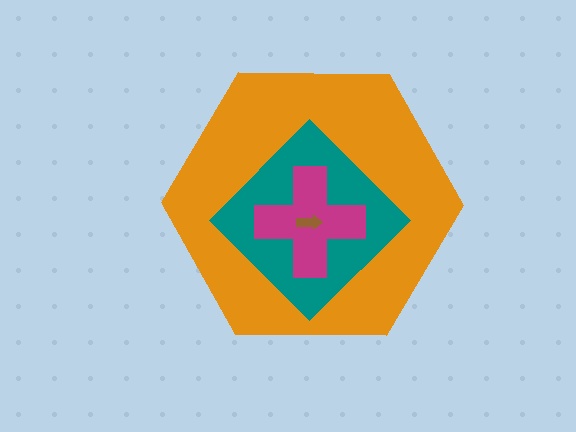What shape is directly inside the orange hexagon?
The teal diamond.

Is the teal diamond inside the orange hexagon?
Yes.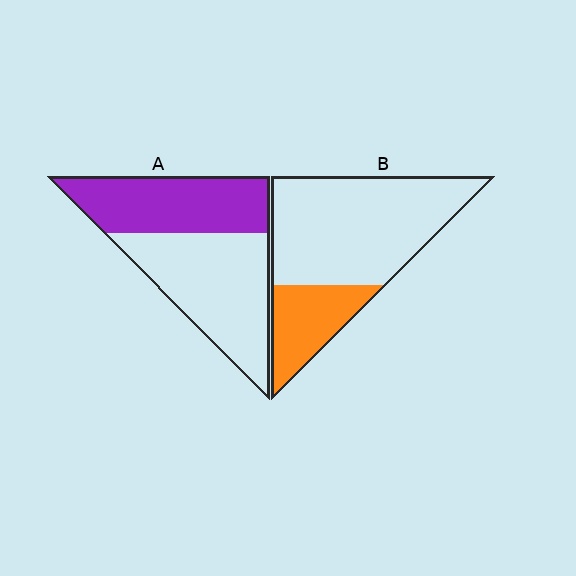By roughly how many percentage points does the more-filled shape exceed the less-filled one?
By roughly 20 percentage points (A over B).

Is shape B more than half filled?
No.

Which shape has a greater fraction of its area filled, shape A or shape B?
Shape A.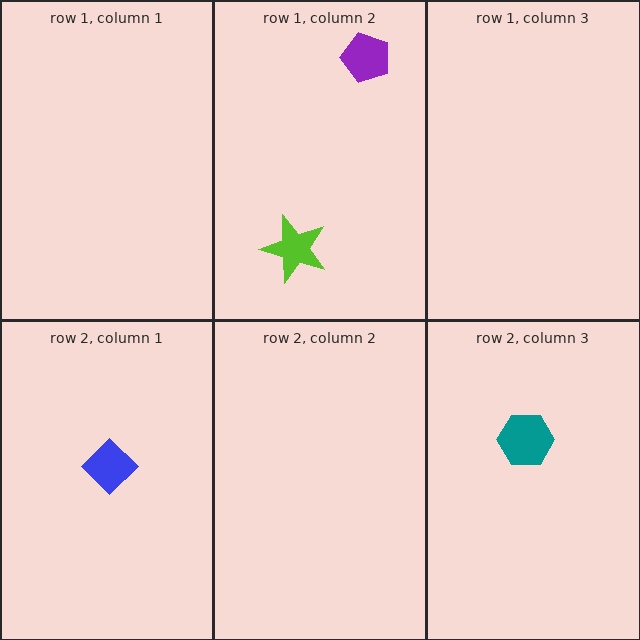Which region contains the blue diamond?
The row 2, column 1 region.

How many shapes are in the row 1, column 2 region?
2.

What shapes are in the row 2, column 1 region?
The blue diamond.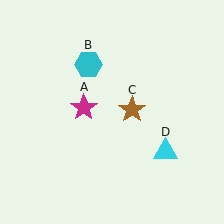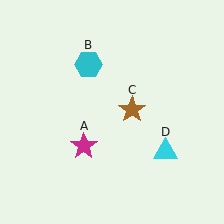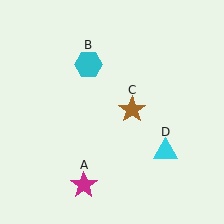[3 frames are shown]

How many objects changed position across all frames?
1 object changed position: magenta star (object A).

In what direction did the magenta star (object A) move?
The magenta star (object A) moved down.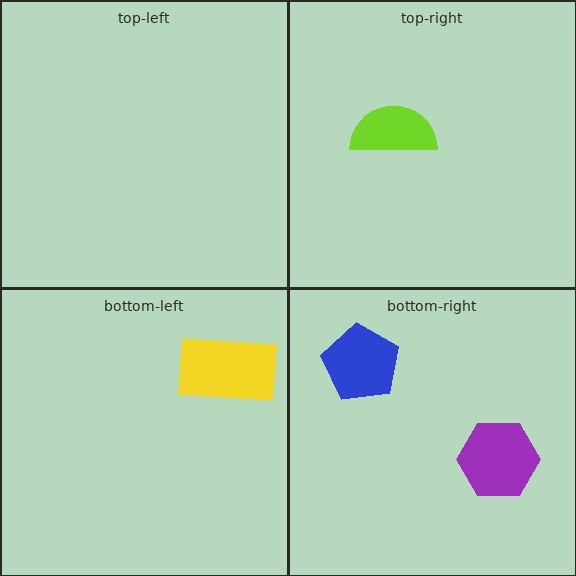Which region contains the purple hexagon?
The bottom-right region.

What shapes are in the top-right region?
The lime semicircle.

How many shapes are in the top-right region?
1.